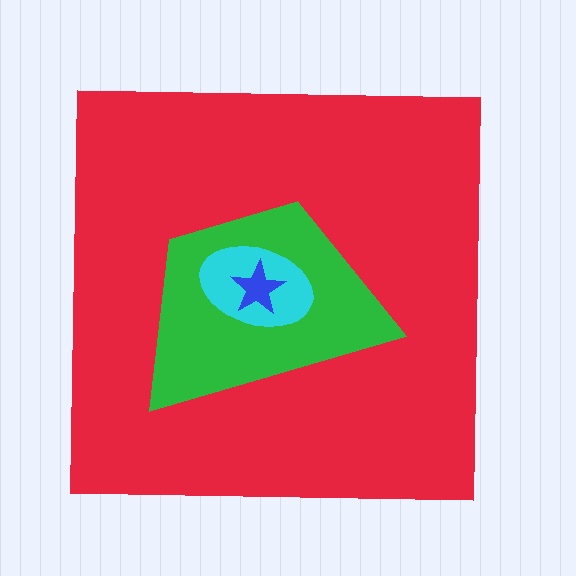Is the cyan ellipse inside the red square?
Yes.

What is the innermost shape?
The blue star.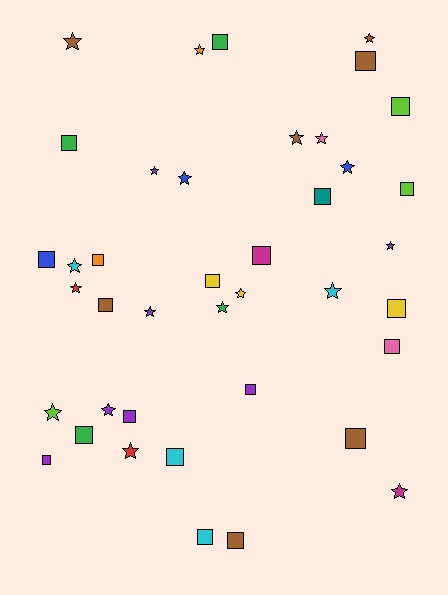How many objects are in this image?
There are 40 objects.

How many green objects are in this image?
There are 4 green objects.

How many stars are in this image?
There are 19 stars.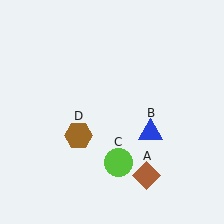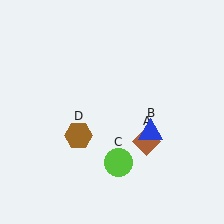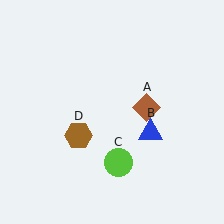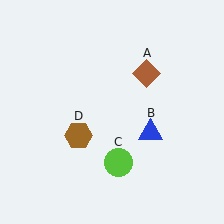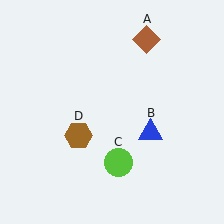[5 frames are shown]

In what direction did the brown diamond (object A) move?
The brown diamond (object A) moved up.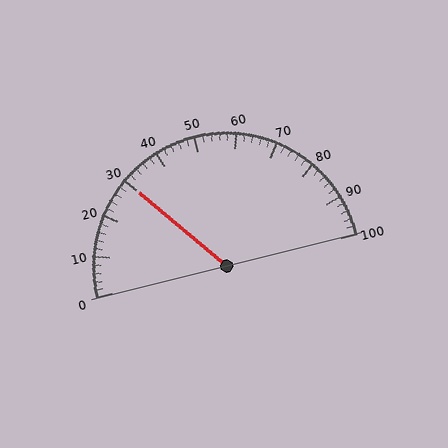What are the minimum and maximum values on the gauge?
The gauge ranges from 0 to 100.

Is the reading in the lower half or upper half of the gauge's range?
The reading is in the lower half of the range (0 to 100).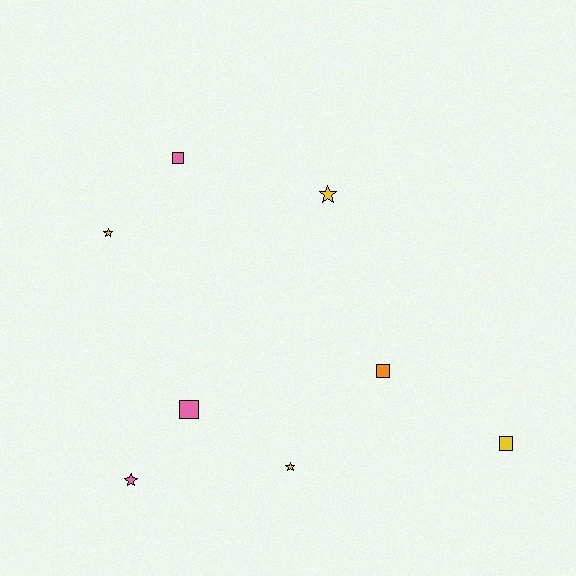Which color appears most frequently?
Yellow, with 4 objects.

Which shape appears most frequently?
Square, with 4 objects.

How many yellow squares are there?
There is 1 yellow square.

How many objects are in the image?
There are 8 objects.